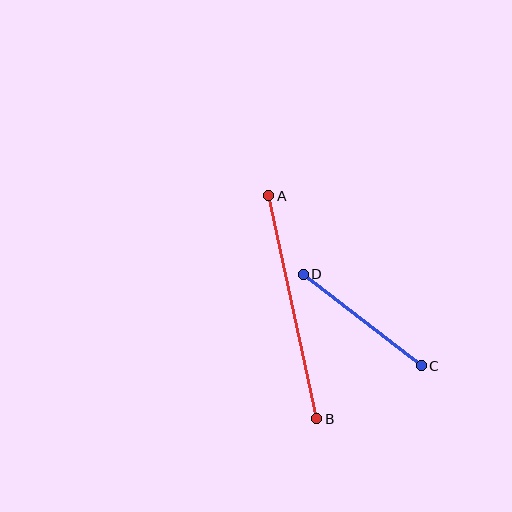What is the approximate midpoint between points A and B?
The midpoint is at approximately (293, 307) pixels.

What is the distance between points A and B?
The distance is approximately 228 pixels.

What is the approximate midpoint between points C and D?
The midpoint is at approximately (362, 320) pixels.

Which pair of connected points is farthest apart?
Points A and B are farthest apart.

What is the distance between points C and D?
The distance is approximately 149 pixels.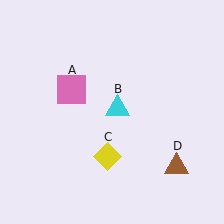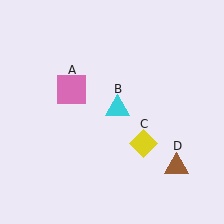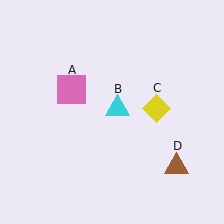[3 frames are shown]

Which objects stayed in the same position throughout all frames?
Pink square (object A) and cyan triangle (object B) and brown triangle (object D) remained stationary.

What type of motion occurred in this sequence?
The yellow diamond (object C) rotated counterclockwise around the center of the scene.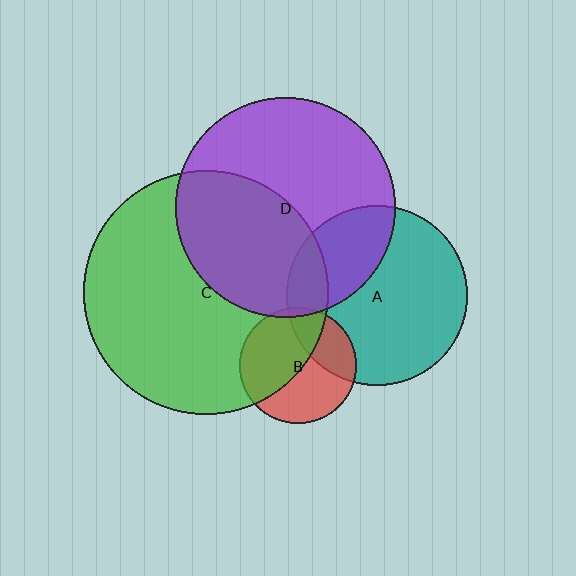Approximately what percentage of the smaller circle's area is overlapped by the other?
Approximately 15%.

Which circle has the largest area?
Circle C (green).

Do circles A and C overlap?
Yes.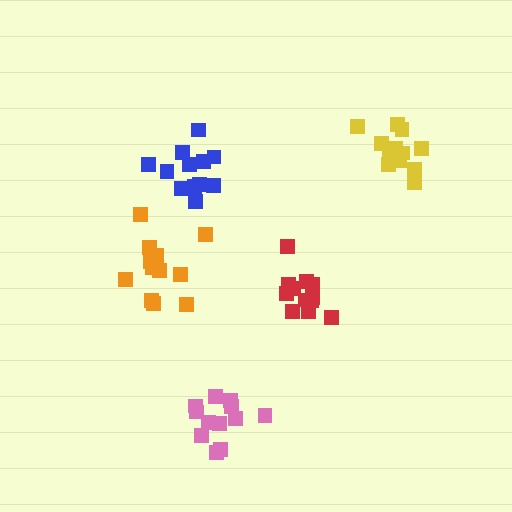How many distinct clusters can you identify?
There are 5 distinct clusters.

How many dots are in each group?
Group 1: 12 dots, Group 2: 12 dots, Group 3: 13 dots, Group 4: 12 dots, Group 5: 12 dots (61 total).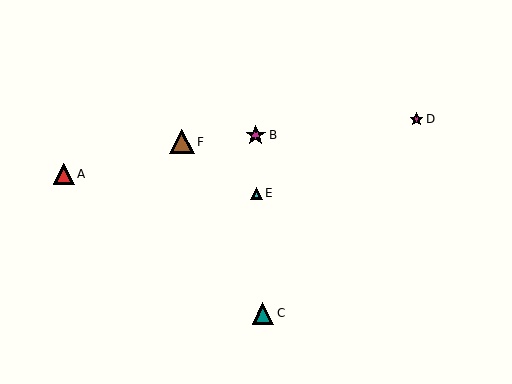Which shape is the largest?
The brown triangle (labeled F) is the largest.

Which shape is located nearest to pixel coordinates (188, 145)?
The brown triangle (labeled F) at (182, 142) is nearest to that location.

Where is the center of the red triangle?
The center of the red triangle is at (64, 174).